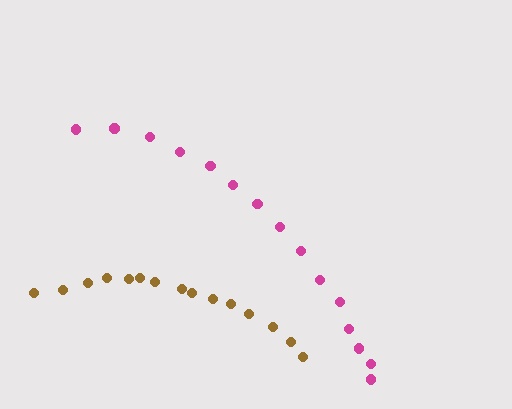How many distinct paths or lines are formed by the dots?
There are 2 distinct paths.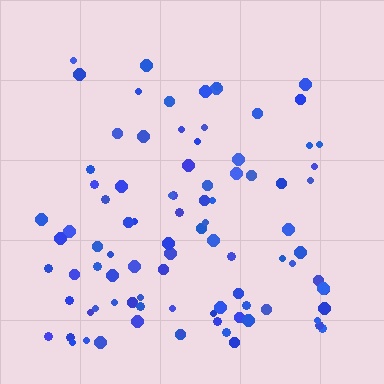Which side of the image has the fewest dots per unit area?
The top.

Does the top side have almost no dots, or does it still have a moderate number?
Still a moderate number, just noticeably fewer than the bottom.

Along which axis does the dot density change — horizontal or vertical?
Vertical.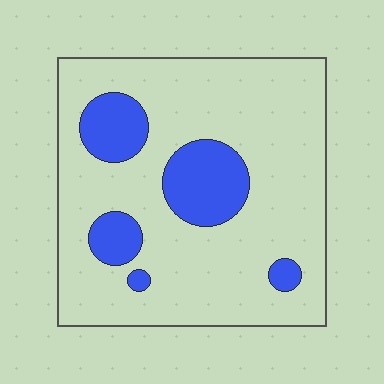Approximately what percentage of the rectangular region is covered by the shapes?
Approximately 20%.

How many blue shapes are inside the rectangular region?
5.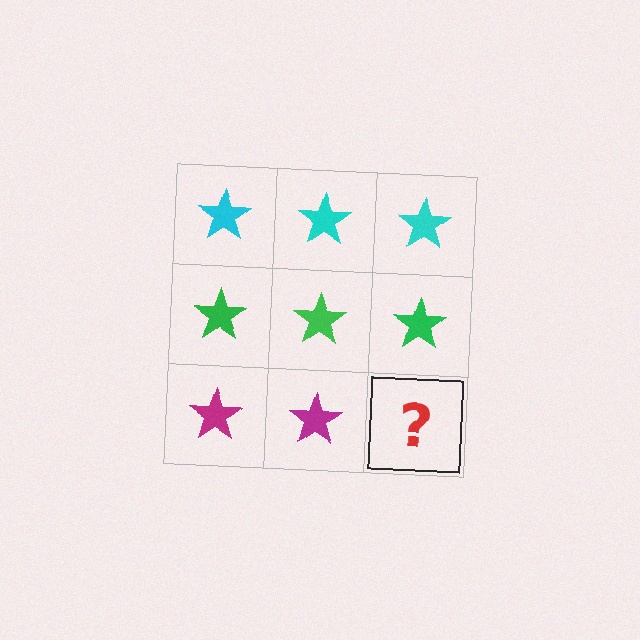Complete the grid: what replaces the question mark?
The question mark should be replaced with a magenta star.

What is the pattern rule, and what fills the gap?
The rule is that each row has a consistent color. The gap should be filled with a magenta star.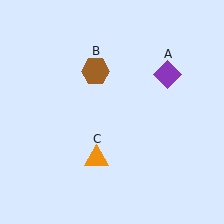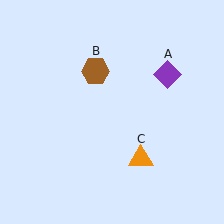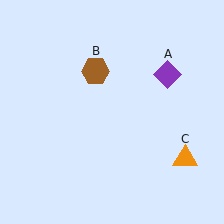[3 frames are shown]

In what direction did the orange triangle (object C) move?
The orange triangle (object C) moved right.